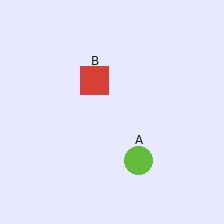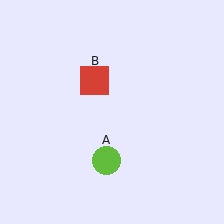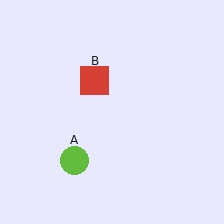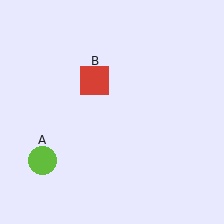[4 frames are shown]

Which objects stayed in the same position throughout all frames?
Red square (object B) remained stationary.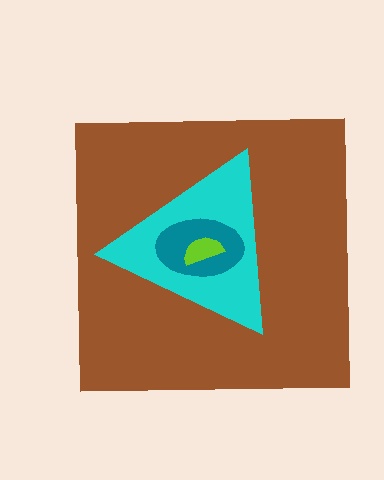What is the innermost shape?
The lime semicircle.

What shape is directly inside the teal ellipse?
The lime semicircle.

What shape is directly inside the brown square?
The cyan triangle.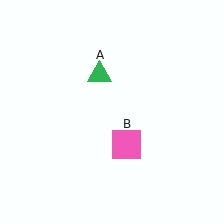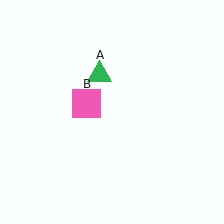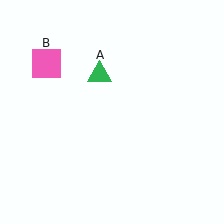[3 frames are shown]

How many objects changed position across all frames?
1 object changed position: pink square (object B).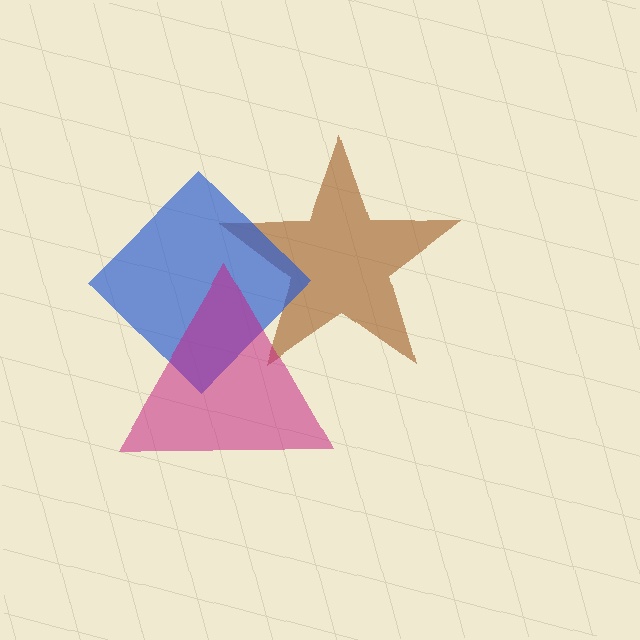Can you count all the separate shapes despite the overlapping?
Yes, there are 3 separate shapes.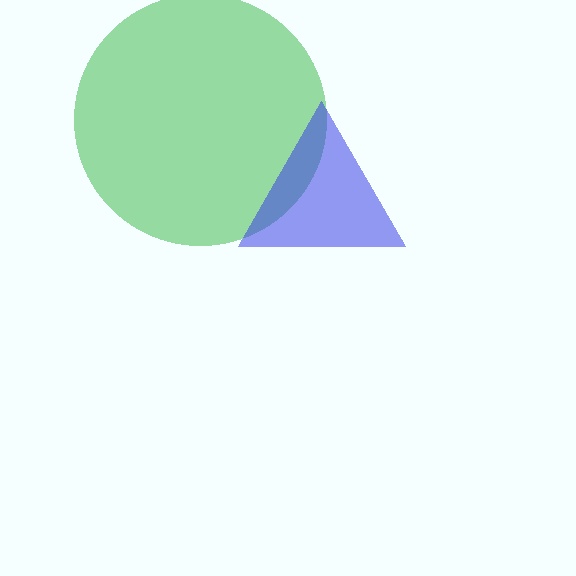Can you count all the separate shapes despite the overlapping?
Yes, there are 2 separate shapes.